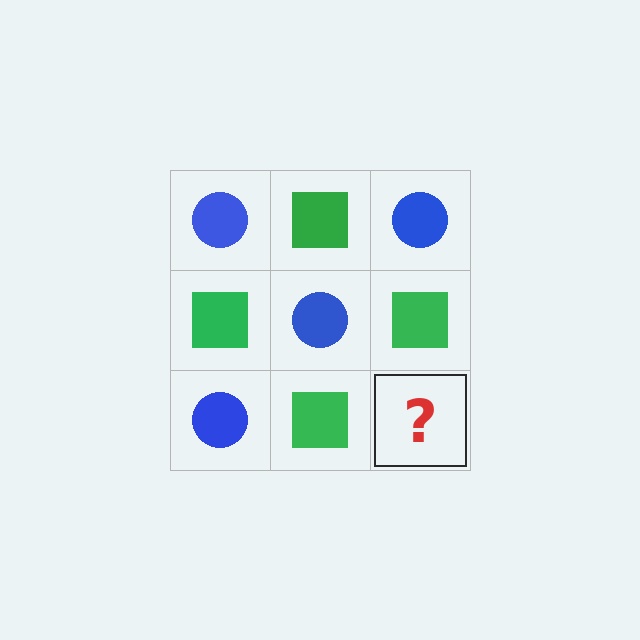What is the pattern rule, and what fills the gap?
The rule is that it alternates blue circle and green square in a checkerboard pattern. The gap should be filled with a blue circle.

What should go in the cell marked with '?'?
The missing cell should contain a blue circle.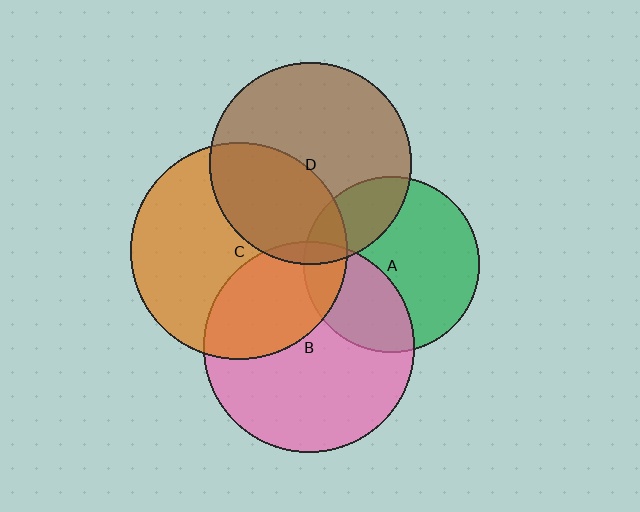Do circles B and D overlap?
Yes.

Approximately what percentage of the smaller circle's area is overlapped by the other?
Approximately 5%.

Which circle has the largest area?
Circle C (orange).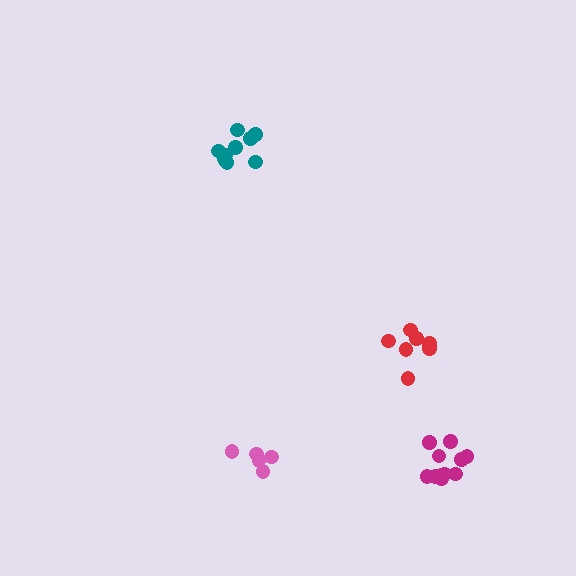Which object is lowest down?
The magenta cluster is bottommost.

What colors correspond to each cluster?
The clusters are colored: magenta, teal, pink, red.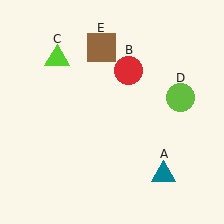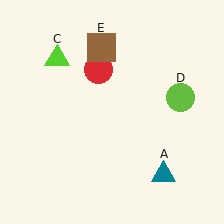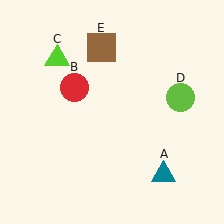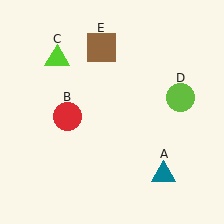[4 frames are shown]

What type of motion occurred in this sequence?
The red circle (object B) rotated counterclockwise around the center of the scene.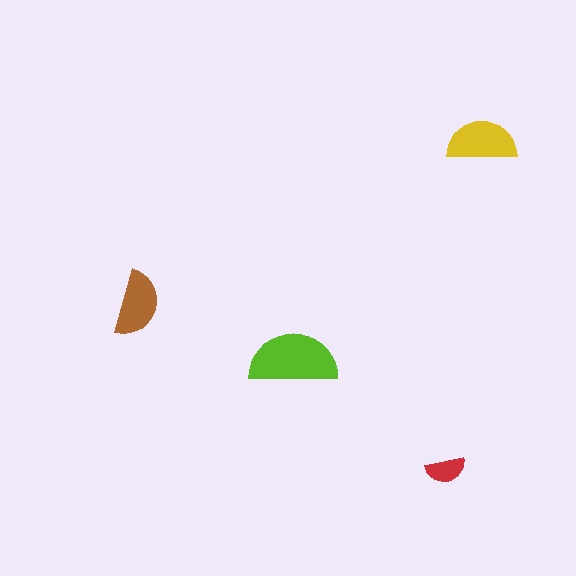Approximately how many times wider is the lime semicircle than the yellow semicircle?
About 1.5 times wider.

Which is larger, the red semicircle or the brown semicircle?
The brown one.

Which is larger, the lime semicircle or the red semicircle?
The lime one.